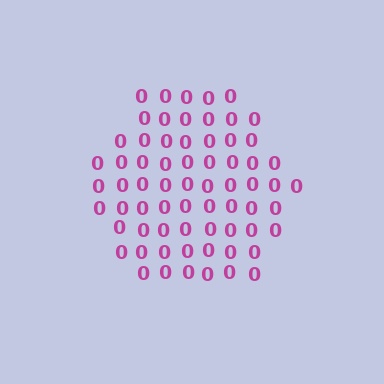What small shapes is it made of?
It is made of small digit 0's.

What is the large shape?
The large shape is a hexagon.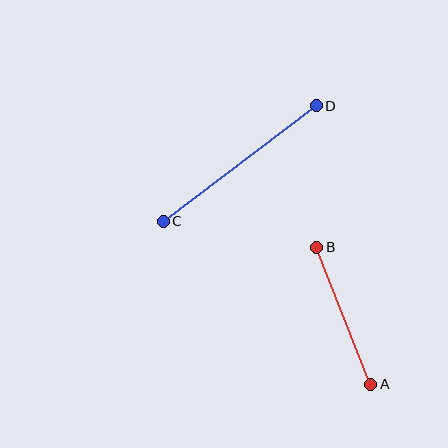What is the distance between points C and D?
The distance is approximately 192 pixels.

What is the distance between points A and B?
The distance is approximately 147 pixels.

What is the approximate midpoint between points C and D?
The midpoint is at approximately (240, 164) pixels.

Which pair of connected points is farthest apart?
Points C and D are farthest apart.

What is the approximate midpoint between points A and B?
The midpoint is at approximately (344, 316) pixels.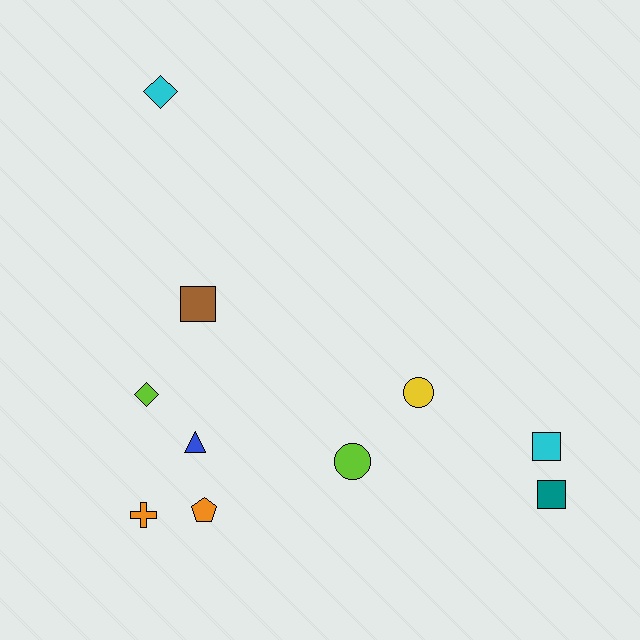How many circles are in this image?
There are 2 circles.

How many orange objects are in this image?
There are 2 orange objects.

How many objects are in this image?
There are 10 objects.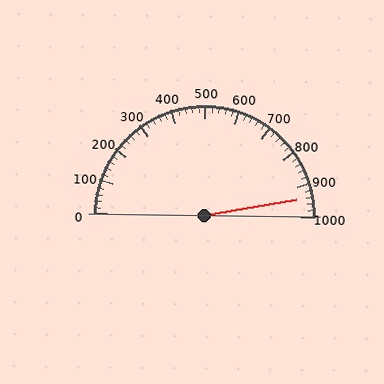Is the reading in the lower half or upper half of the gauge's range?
The reading is in the upper half of the range (0 to 1000).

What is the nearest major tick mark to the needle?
The nearest major tick mark is 900.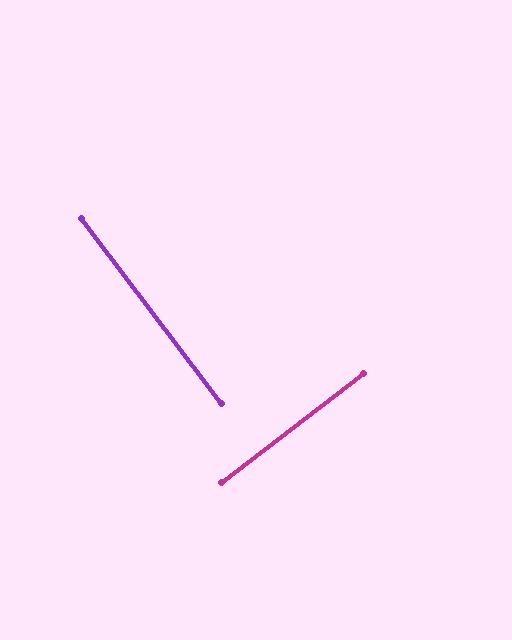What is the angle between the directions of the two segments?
Approximately 90 degrees.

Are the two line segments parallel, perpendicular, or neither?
Perpendicular — they meet at approximately 90°.